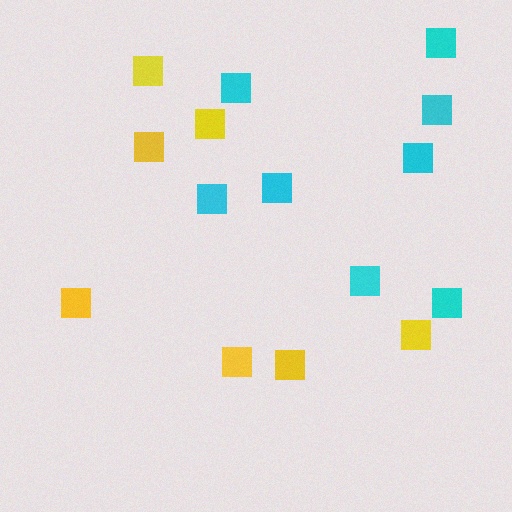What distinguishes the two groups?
There are 2 groups: one group of cyan squares (8) and one group of yellow squares (7).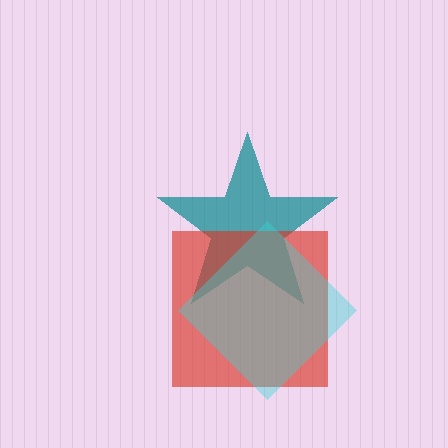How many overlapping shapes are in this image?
There are 3 overlapping shapes in the image.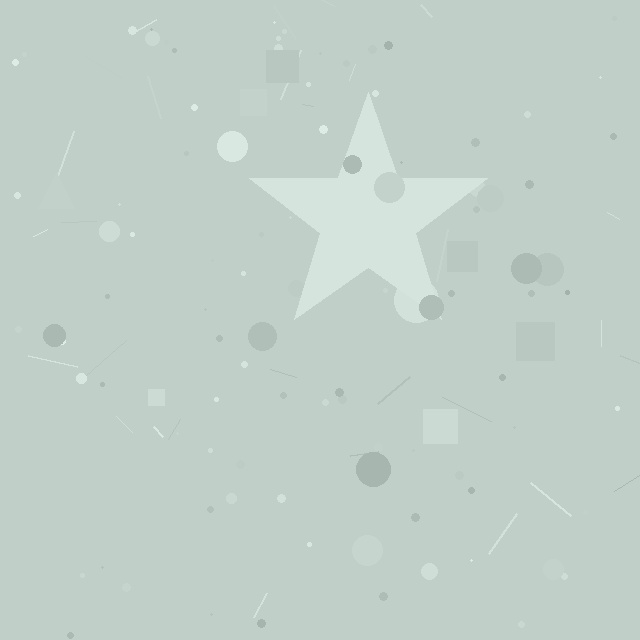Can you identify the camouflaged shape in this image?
The camouflaged shape is a star.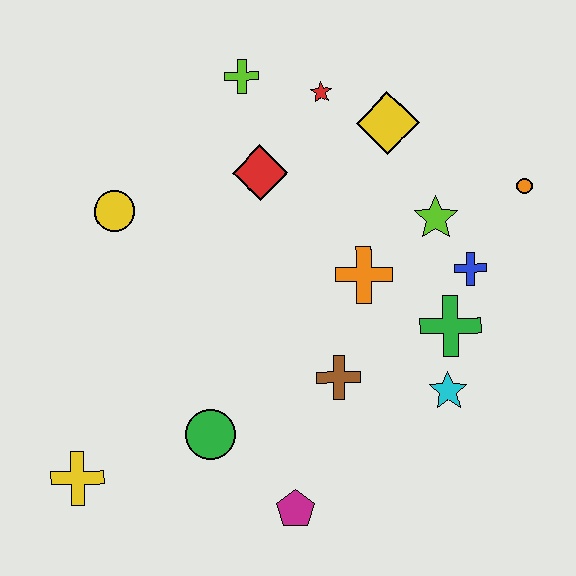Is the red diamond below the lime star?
No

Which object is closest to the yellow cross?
The green circle is closest to the yellow cross.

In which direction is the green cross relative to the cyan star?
The green cross is above the cyan star.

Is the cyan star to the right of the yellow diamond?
Yes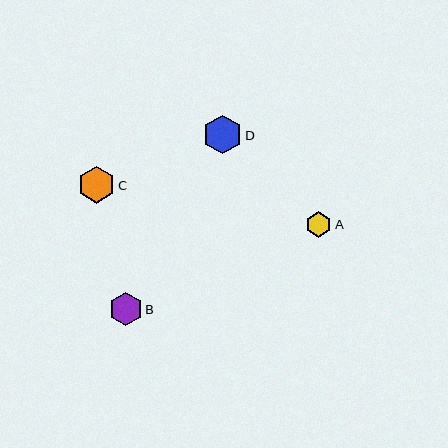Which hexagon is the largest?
Hexagon D is the largest with a size of approximately 39 pixels.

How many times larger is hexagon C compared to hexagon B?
Hexagon C is approximately 1.1 times the size of hexagon B.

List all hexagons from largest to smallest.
From largest to smallest: D, C, B, A.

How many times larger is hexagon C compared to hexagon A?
Hexagon C is approximately 1.4 times the size of hexagon A.